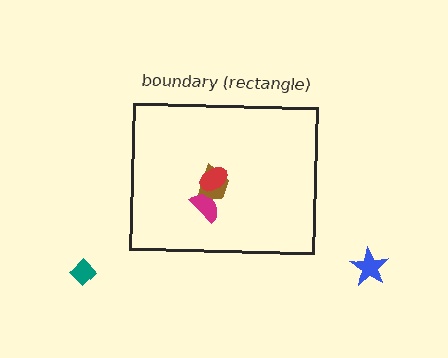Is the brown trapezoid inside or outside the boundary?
Inside.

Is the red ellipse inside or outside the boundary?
Inside.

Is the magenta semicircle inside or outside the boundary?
Inside.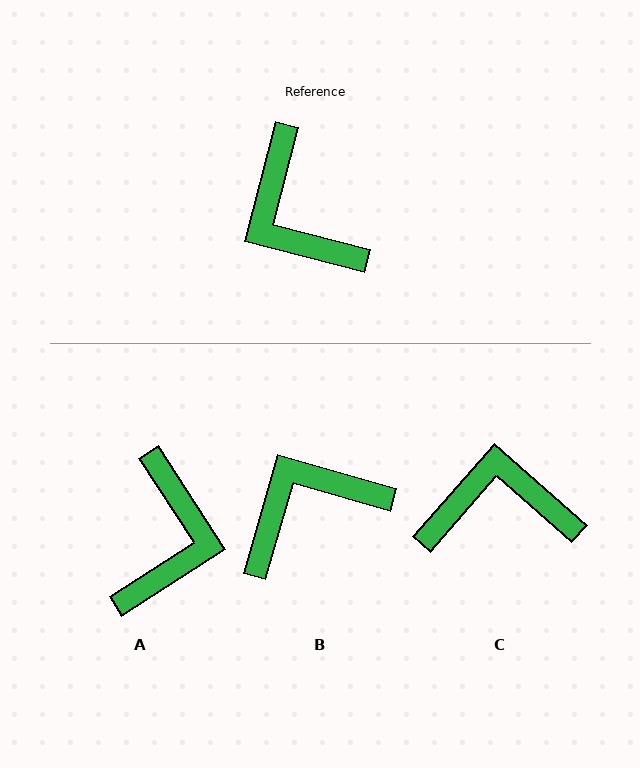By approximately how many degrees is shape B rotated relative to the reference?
Approximately 92 degrees clockwise.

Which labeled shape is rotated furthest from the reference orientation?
A, about 137 degrees away.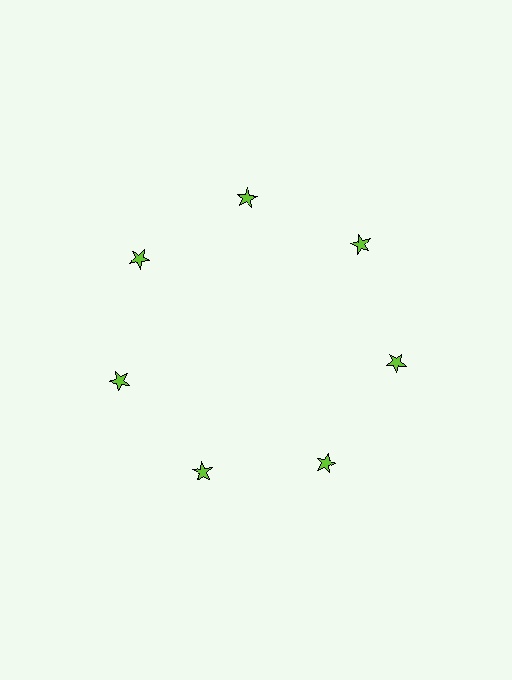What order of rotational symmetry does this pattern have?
This pattern has 7-fold rotational symmetry.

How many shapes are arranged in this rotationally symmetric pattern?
There are 7 shapes, arranged in 7 groups of 1.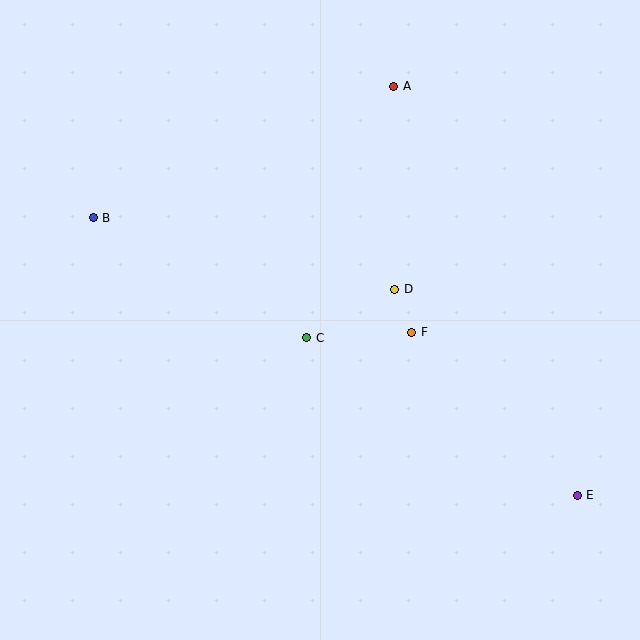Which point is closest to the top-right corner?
Point A is closest to the top-right corner.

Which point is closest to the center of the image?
Point C at (307, 338) is closest to the center.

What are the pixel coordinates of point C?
Point C is at (307, 338).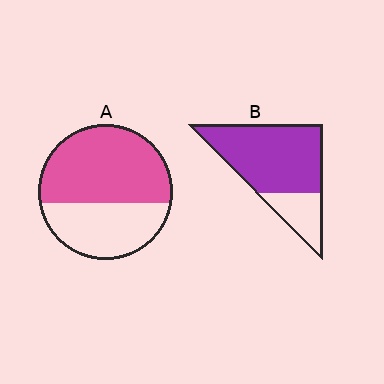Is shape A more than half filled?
Yes.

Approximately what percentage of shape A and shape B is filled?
A is approximately 60% and B is approximately 75%.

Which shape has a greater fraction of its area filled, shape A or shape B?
Shape B.